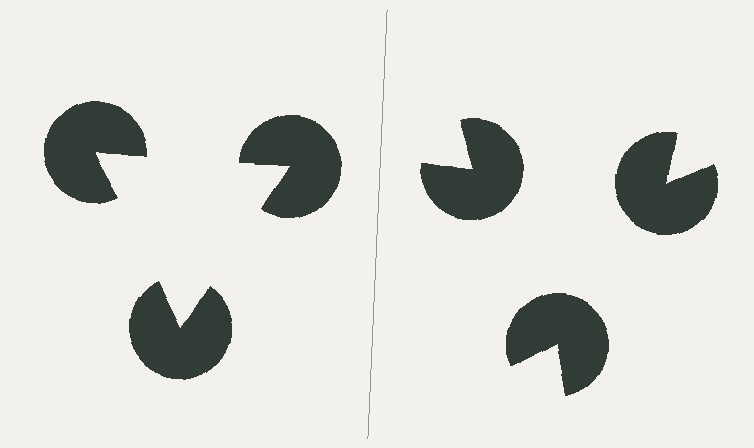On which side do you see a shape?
An illusory triangle appears on the left side. On the right side the wedge cuts are rotated, so no coherent shape forms.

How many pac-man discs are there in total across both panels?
6 — 3 on each side.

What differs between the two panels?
The pac-man discs are positioned identically on both sides; only the wedge orientations differ. On the left they align to a triangle; on the right they are misaligned.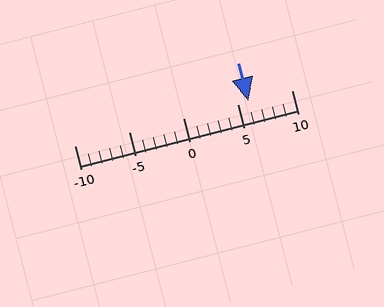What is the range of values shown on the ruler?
The ruler shows values from -10 to 10.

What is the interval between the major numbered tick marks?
The major tick marks are spaced 5 units apart.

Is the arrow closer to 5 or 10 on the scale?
The arrow is closer to 5.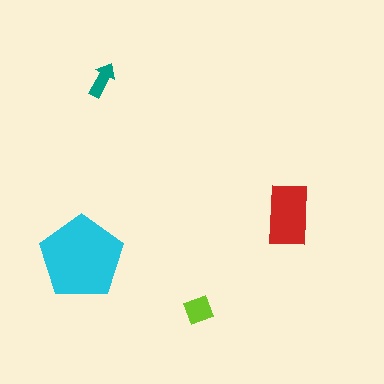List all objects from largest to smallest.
The cyan pentagon, the red rectangle, the lime diamond, the teal arrow.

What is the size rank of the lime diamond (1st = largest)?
3rd.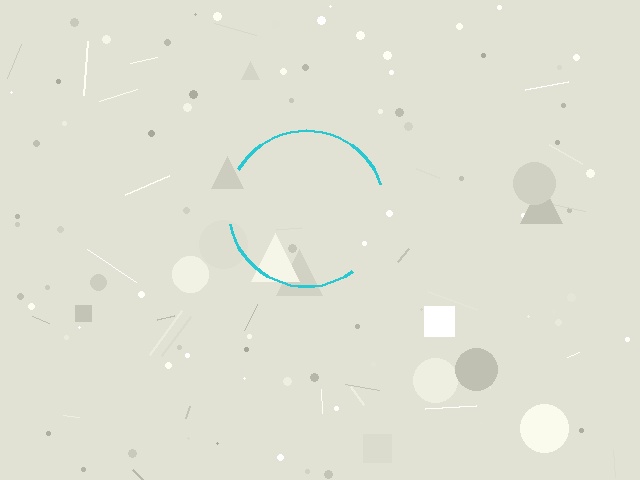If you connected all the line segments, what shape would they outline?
They would outline a circle.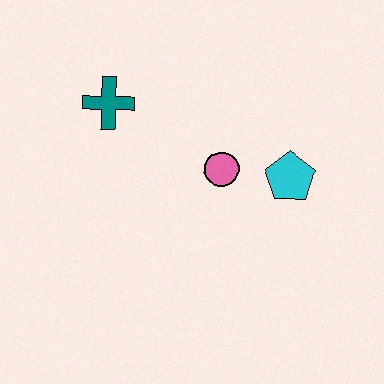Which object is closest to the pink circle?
The cyan pentagon is closest to the pink circle.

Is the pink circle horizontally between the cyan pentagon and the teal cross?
Yes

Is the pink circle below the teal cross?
Yes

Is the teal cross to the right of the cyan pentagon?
No